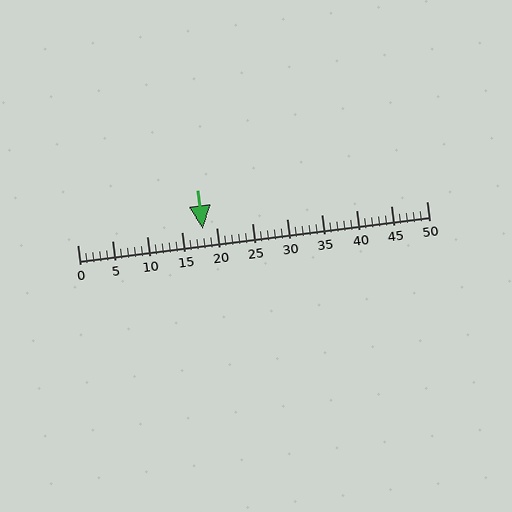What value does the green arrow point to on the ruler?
The green arrow points to approximately 18.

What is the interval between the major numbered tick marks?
The major tick marks are spaced 5 units apart.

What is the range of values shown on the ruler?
The ruler shows values from 0 to 50.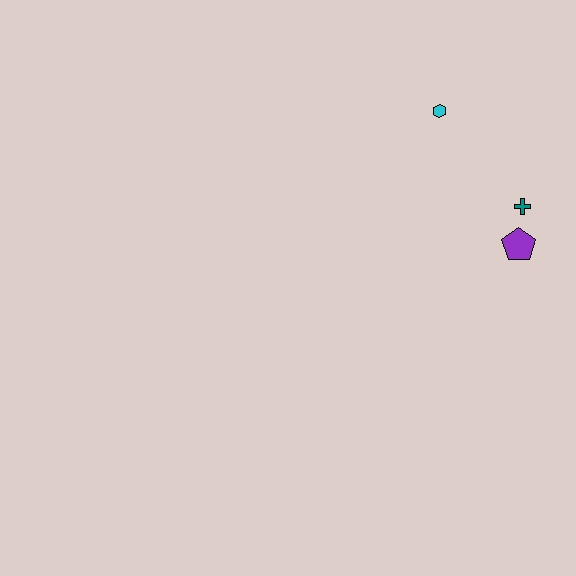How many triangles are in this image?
There are no triangles.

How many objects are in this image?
There are 3 objects.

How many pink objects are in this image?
There are no pink objects.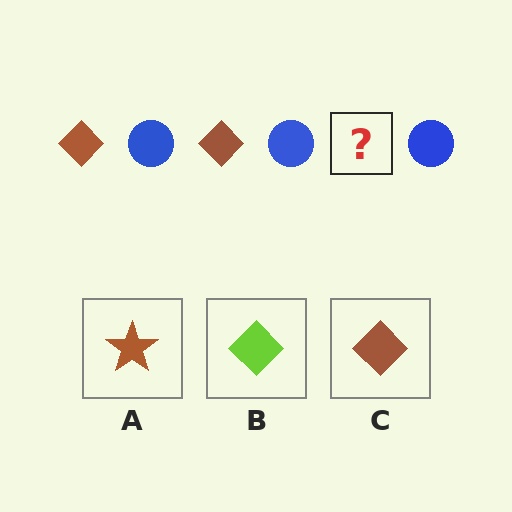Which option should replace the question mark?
Option C.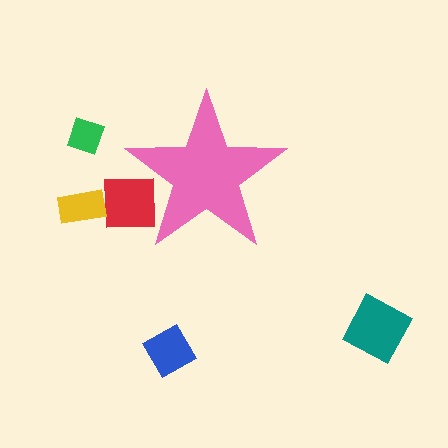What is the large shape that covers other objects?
A pink star.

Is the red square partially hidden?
Yes, the red square is partially hidden behind the pink star.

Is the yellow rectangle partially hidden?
No, the yellow rectangle is fully visible.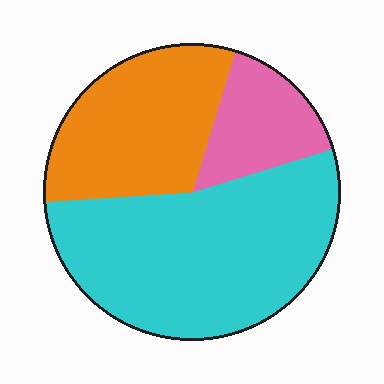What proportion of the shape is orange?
Orange covers 31% of the shape.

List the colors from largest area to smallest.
From largest to smallest: cyan, orange, pink.